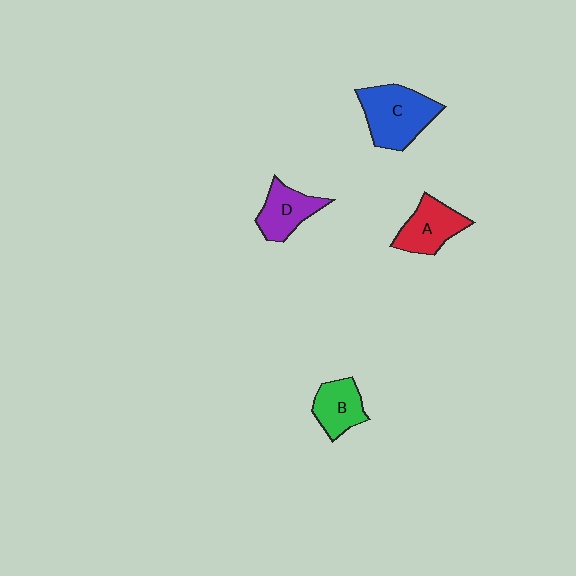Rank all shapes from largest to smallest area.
From largest to smallest: C (blue), A (red), D (purple), B (green).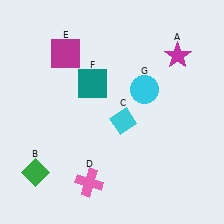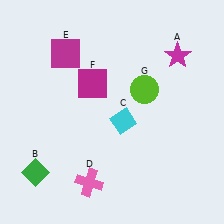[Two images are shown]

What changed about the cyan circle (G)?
In Image 1, G is cyan. In Image 2, it changed to lime.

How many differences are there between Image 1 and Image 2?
There are 2 differences between the two images.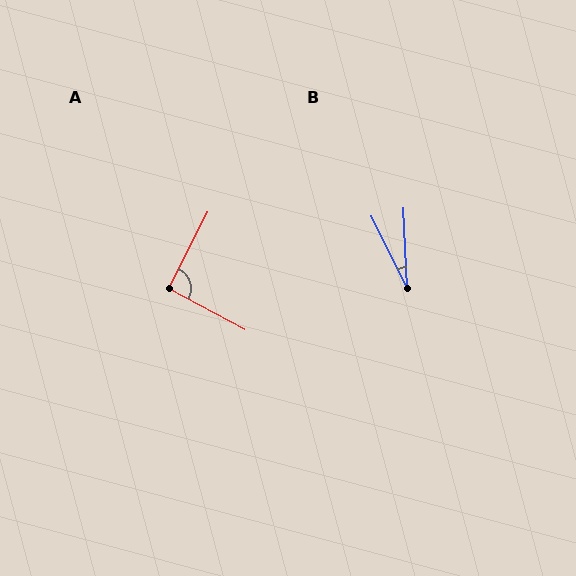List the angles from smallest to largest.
B (24°), A (91°).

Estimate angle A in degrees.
Approximately 91 degrees.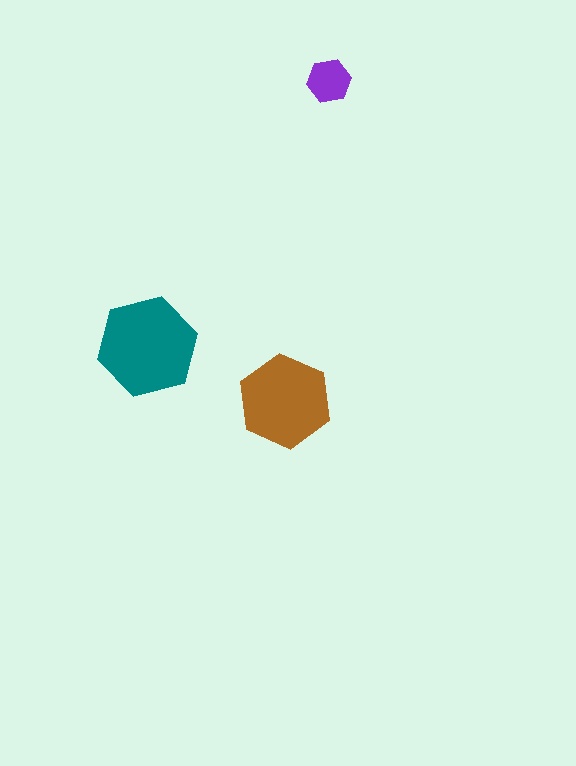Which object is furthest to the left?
The teal hexagon is leftmost.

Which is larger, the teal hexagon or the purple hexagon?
The teal one.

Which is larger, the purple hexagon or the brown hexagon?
The brown one.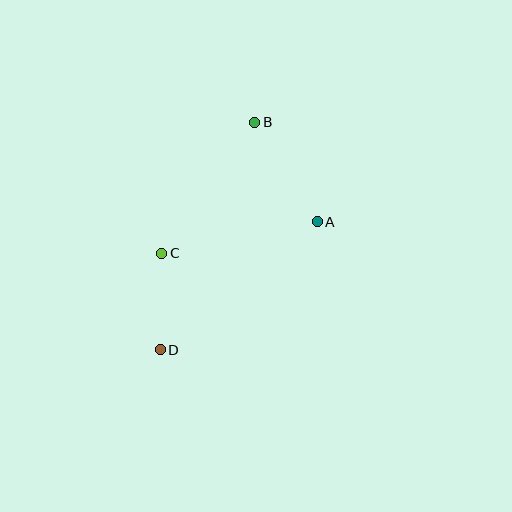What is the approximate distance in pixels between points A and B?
The distance between A and B is approximately 117 pixels.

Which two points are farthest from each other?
Points B and D are farthest from each other.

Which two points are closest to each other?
Points C and D are closest to each other.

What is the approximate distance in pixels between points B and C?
The distance between B and C is approximately 160 pixels.